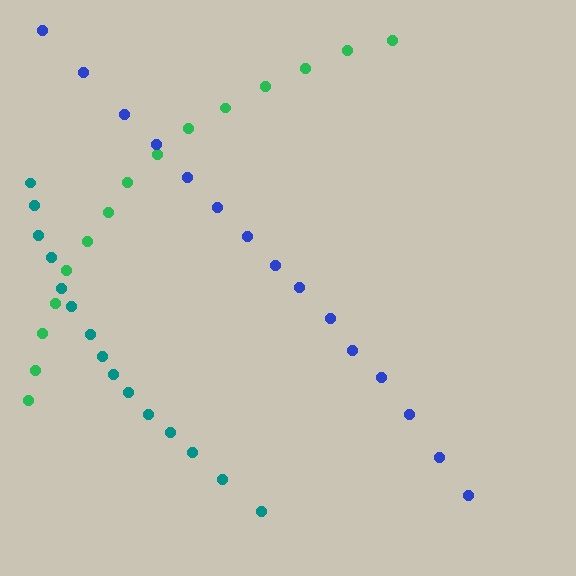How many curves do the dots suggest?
There are 3 distinct paths.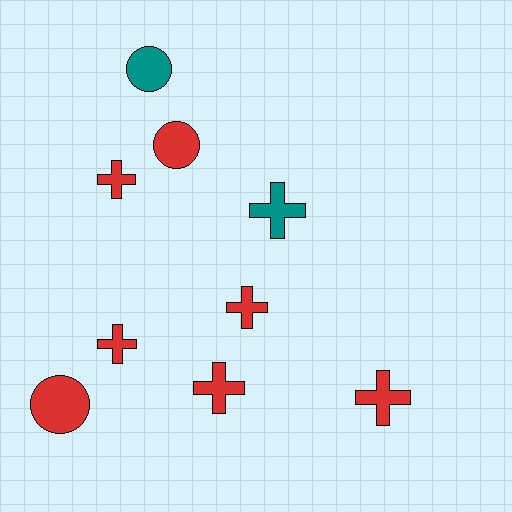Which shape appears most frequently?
Cross, with 6 objects.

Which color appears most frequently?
Red, with 7 objects.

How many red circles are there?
There are 2 red circles.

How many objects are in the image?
There are 9 objects.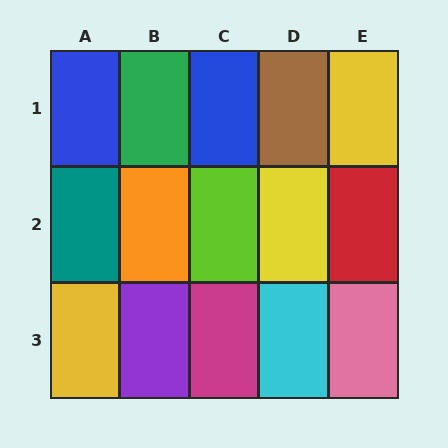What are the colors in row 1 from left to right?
Blue, green, blue, brown, yellow.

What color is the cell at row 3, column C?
Magenta.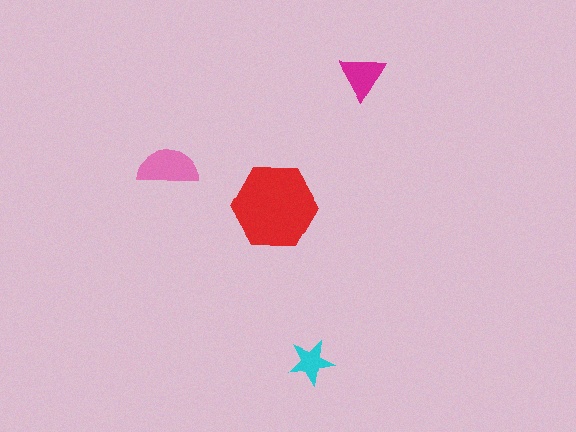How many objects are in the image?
There are 4 objects in the image.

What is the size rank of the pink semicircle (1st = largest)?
2nd.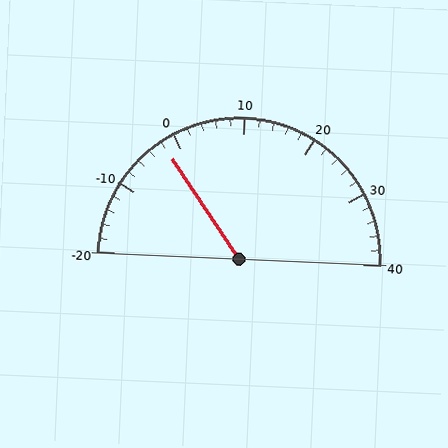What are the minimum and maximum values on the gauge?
The gauge ranges from -20 to 40.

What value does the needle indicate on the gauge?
The needle indicates approximately -2.